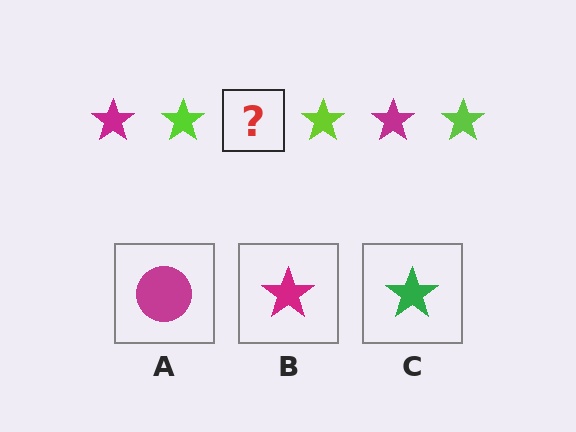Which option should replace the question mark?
Option B.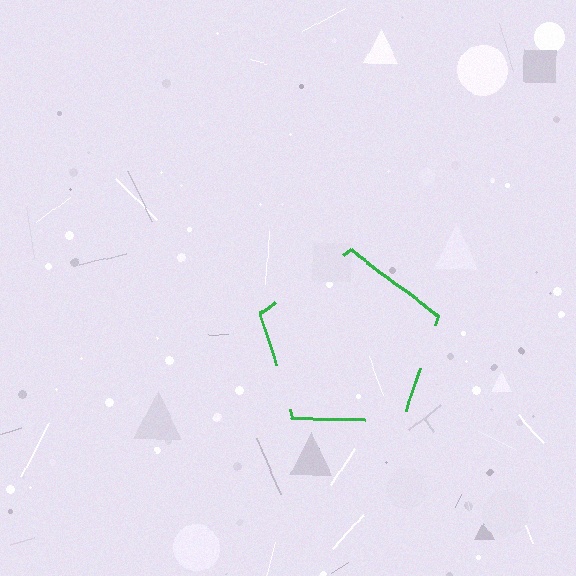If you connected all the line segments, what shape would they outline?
They would outline a pentagon.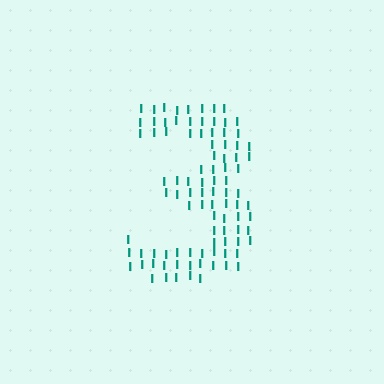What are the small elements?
The small elements are letter I's.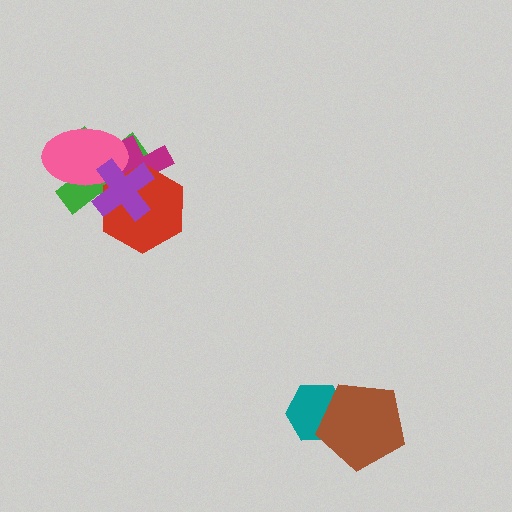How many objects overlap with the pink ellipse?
4 objects overlap with the pink ellipse.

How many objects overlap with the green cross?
4 objects overlap with the green cross.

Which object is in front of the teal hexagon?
The brown pentagon is in front of the teal hexagon.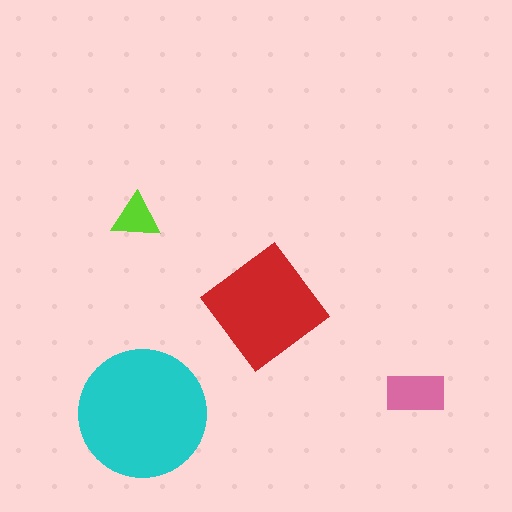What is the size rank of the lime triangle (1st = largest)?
4th.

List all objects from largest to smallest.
The cyan circle, the red diamond, the pink rectangle, the lime triangle.